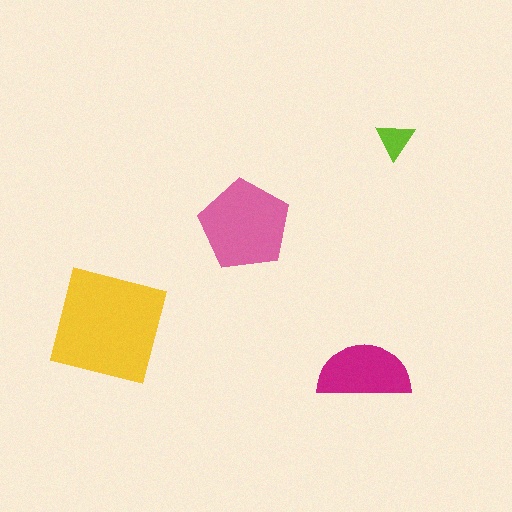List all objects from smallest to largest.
The lime triangle, the magenta semicircle, the pink pentagon, the yellow square.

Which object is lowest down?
The magenta semicircle is bottommost.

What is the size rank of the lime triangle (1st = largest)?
4th.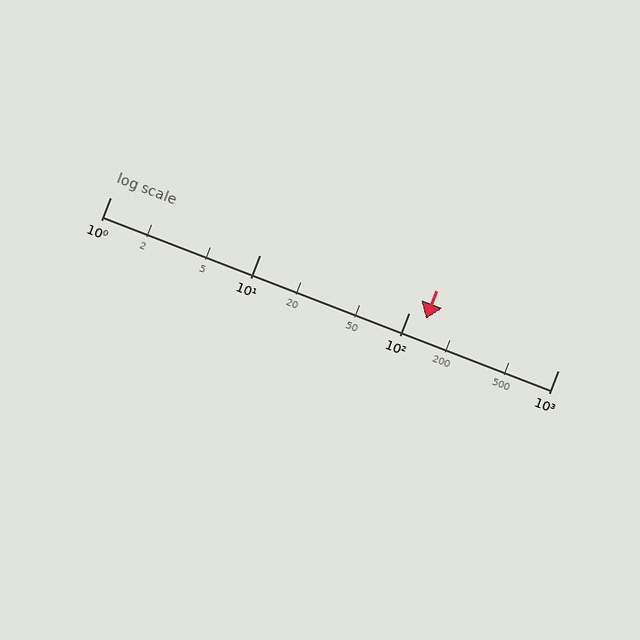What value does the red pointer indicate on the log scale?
The pointer indicates approximately 130.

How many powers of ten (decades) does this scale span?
The scale spans 3 decades, from 1 to 1000.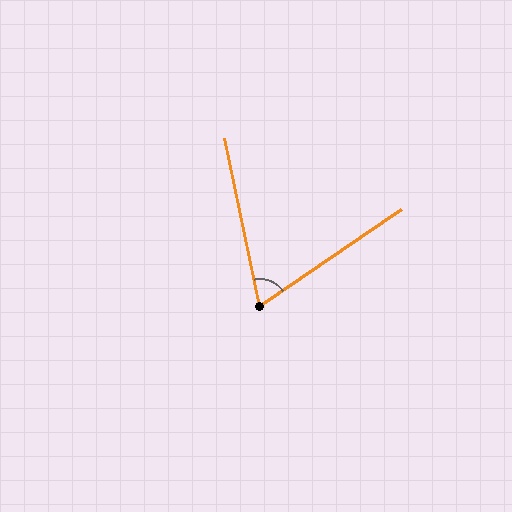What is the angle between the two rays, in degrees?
Approximately 67 degrees.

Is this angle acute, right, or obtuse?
It is acute.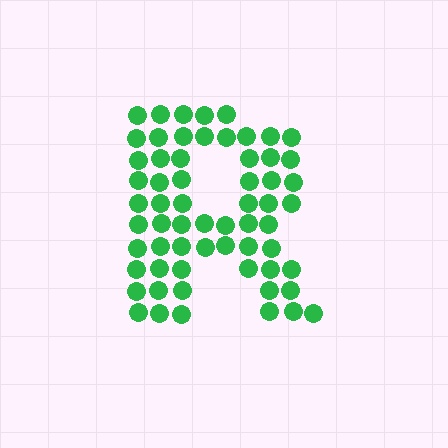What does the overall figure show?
The overall figure shows the letter R.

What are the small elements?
The small elements are circles.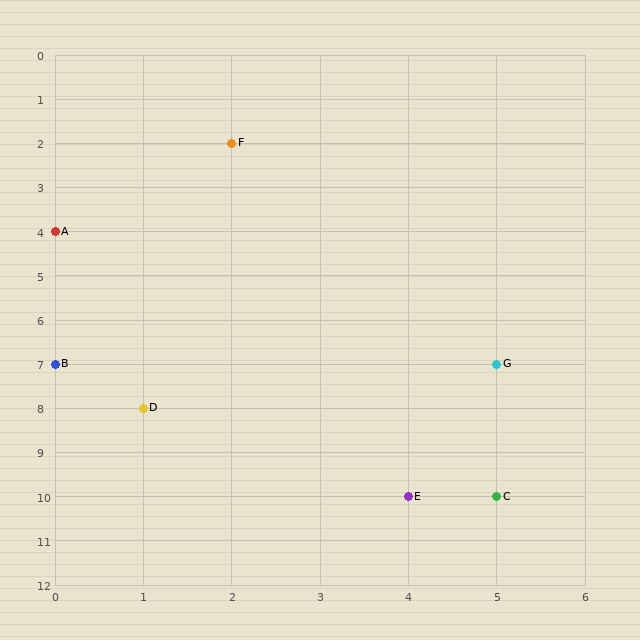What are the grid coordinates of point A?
Point A is at grid coordinates (0, 4).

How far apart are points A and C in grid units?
Points A and C are 5 columns and 6 rows apart (about 7.8 grid units diagonally).